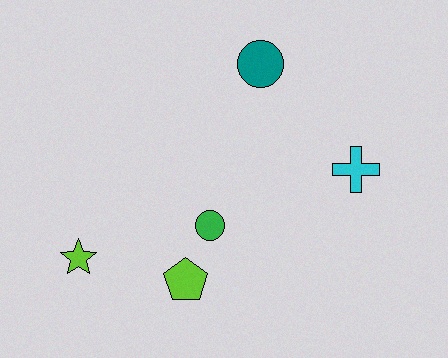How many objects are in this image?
There are 5 objects.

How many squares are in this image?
There are no squares.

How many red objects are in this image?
There are no red objects.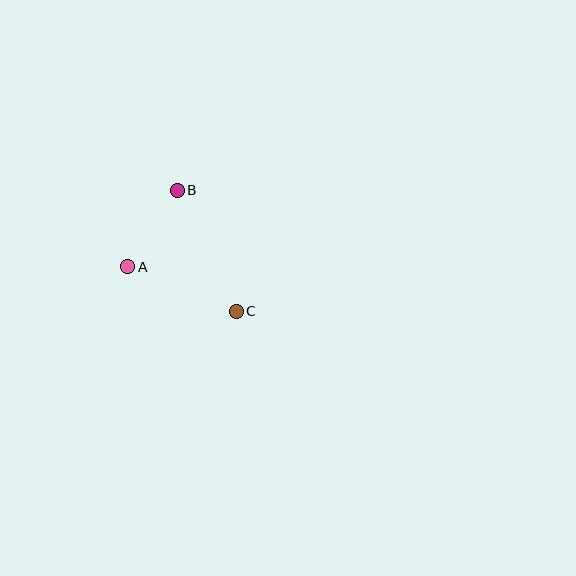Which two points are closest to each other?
Points A and B are closest to each other.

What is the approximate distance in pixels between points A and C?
The distance between A and C is approximately 117 pixels.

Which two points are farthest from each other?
Points B and C are farthest from each other.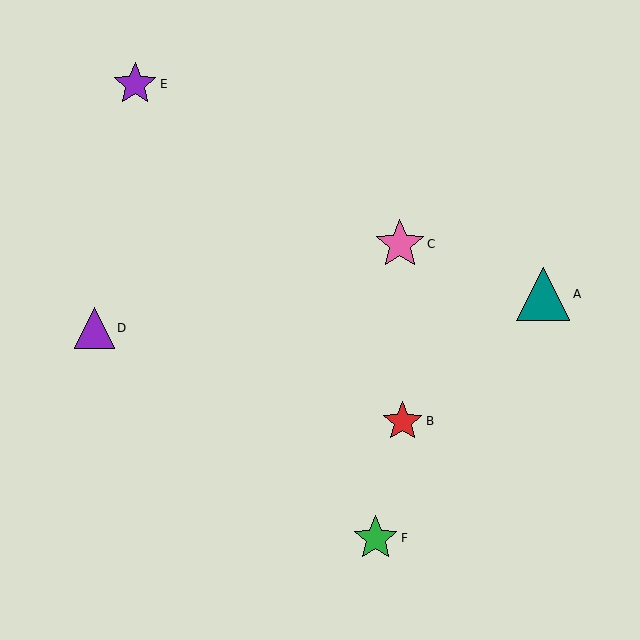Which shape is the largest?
The teal triangle (labeled A) is the largest.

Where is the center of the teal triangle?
The center of the teal triangle is at (543, 294).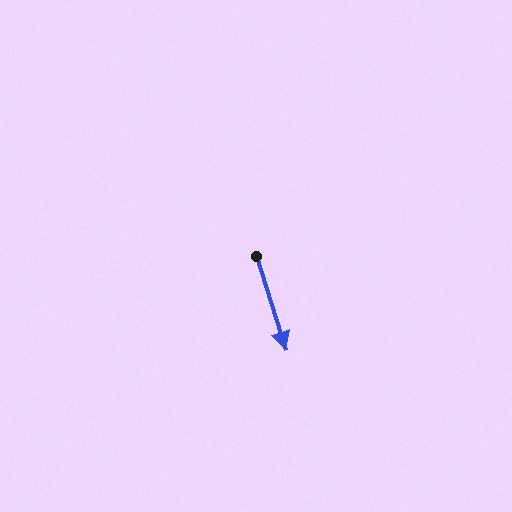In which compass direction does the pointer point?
South.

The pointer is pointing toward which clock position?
Roughly 5 o'clock.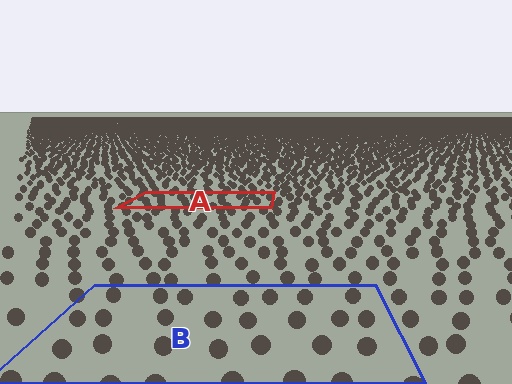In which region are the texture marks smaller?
The texture marks are smaller in region A, because it is farther away.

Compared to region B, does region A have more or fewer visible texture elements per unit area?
Region A has more texture elements per unit area — they are packed more densely because it is farther away.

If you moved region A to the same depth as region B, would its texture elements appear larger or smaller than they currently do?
They would appear larger. At a closer depth, the same texture elements are projected at a bigger on-screen size.